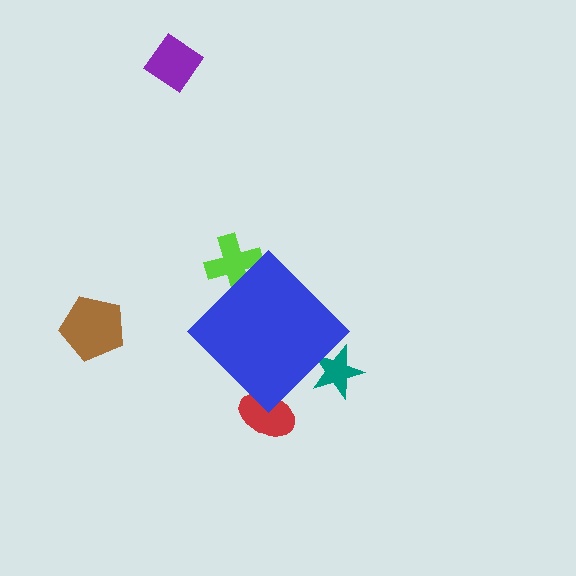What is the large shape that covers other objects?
A blue diamond.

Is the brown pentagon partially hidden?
No, the brown pentagon is fully visible.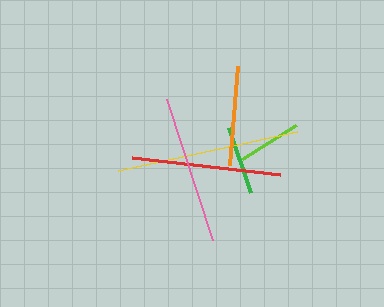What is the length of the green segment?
The green segment is approximately 69 pixels long.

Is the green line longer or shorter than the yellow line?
The yellow line is longer than the green line.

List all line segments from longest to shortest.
From longest to shortest: yellow, red, pink, orange, green, lime.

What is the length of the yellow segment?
The yellow segment is approximately 183 pixels long.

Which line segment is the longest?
The yellow line is the longest at approximately 183 pixels.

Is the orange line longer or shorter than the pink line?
The pink line is longer than the orange line.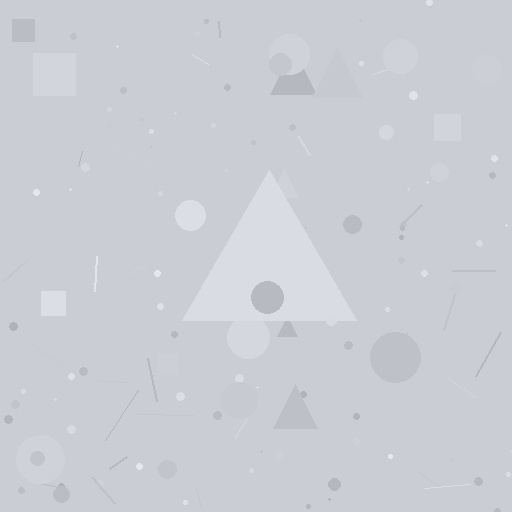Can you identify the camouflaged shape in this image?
The camouflaged shape is a triangle.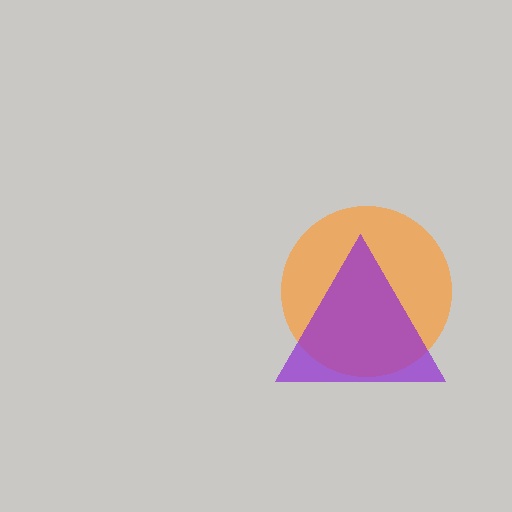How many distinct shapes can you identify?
There are 2 distinct shapes: an orange circle, a purple triangle.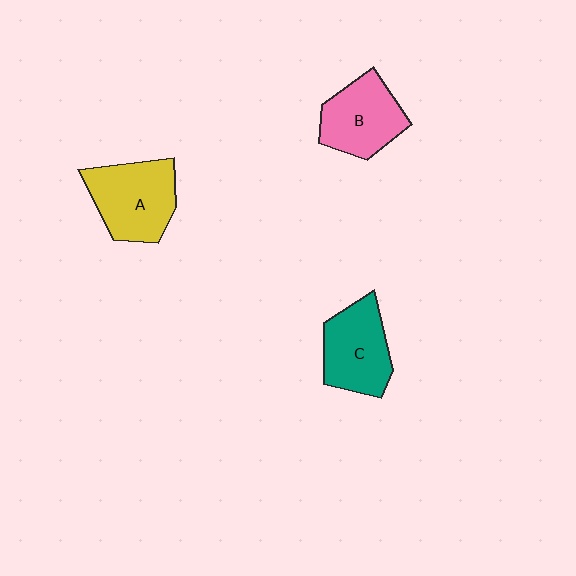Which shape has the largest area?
Shape A (yellow).